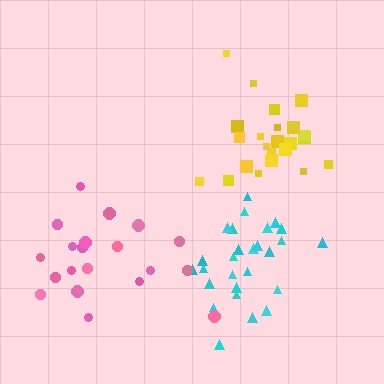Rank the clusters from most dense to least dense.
yellow, cyan, pink.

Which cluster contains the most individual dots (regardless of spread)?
Cyan (27).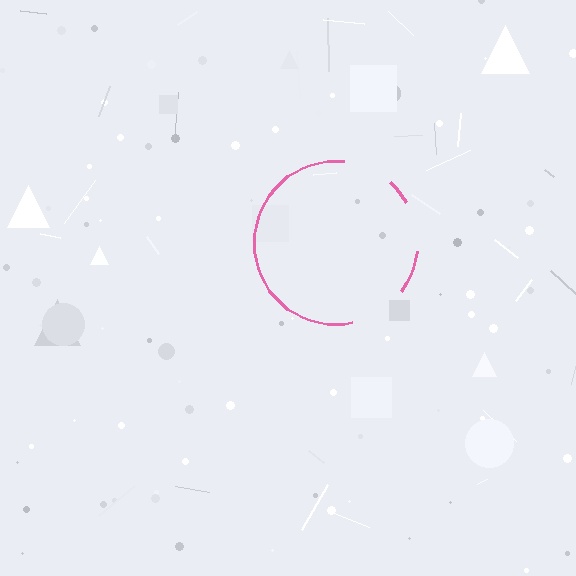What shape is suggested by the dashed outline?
The dashed outline suggests a circle.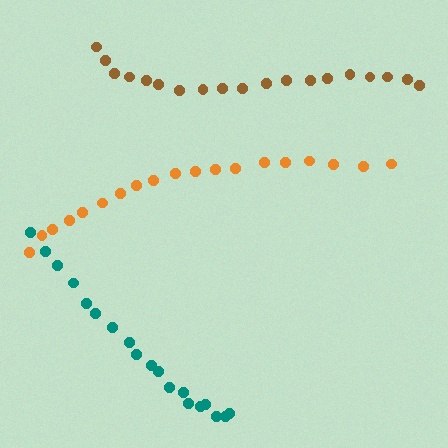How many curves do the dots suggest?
There are 3 distinct paths.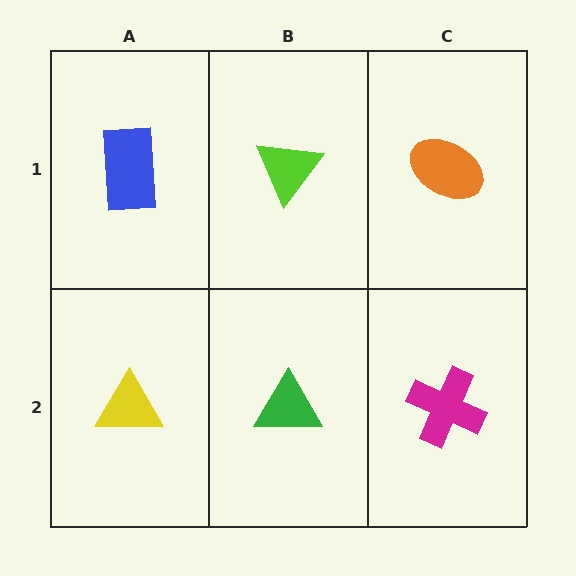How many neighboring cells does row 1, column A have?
2.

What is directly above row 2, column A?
A blue rectangle.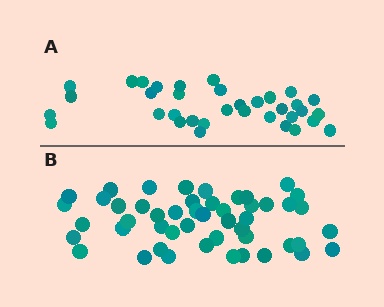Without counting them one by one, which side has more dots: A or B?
Region B (the bottom region) has more dots.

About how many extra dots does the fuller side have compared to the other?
Region B has approximately 15 more dots than region A.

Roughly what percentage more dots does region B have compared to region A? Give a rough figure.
About 40% more.